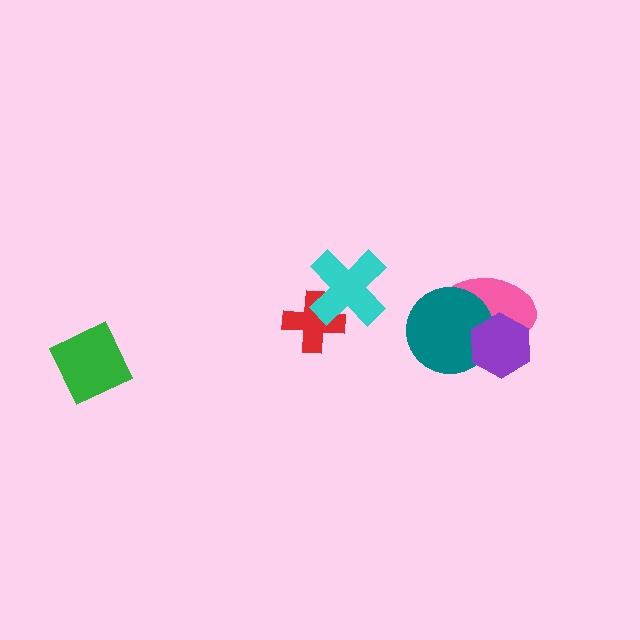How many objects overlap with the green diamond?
0 objects overlap with the green diamond.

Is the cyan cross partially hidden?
No, no other shape covers it.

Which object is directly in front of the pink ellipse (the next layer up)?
The teal circle is directly in front of the pink ellipse.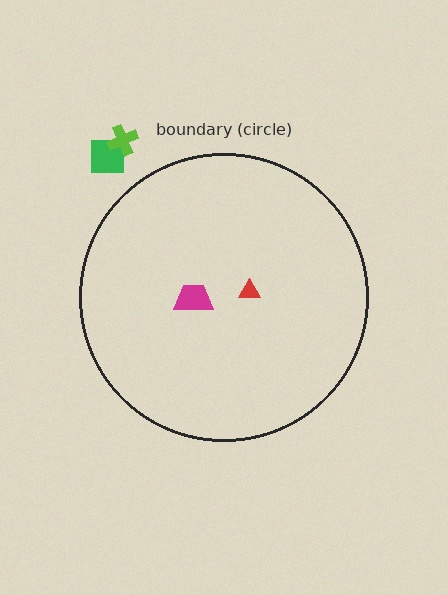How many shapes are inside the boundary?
2 inside, 2 outside.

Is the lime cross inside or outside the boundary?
Outside.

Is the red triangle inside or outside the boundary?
Inside.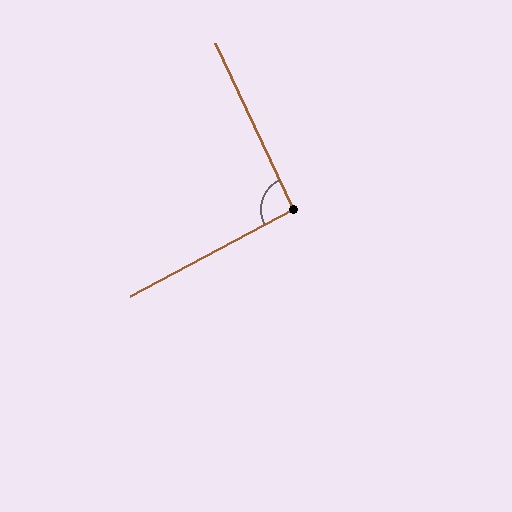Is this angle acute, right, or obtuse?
It is approximately a right angle.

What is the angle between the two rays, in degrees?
Approximately 93 degrees.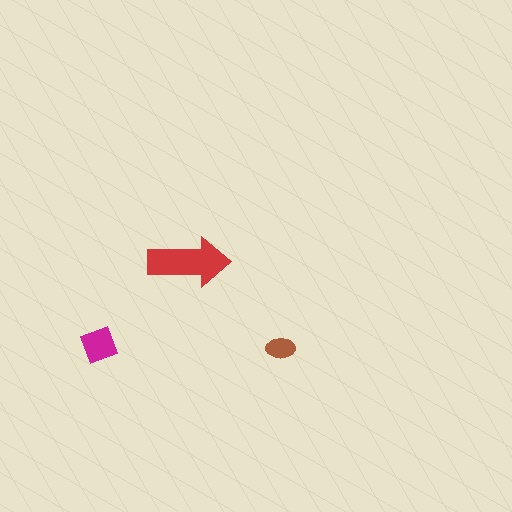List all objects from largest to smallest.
The red arrow, the magenta square, the brown ellipse.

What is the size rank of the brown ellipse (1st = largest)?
3rd.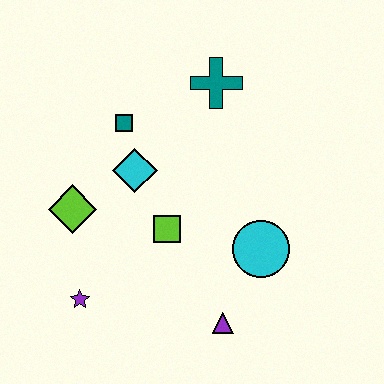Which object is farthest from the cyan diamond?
The purple triangle is farthest from the cyan diamond.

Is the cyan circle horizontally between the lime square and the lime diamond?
No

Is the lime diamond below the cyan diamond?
Yes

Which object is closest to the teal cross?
The teal square is closest to the teal cross.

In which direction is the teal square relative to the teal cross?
The teal square is to the left of the teal cross.